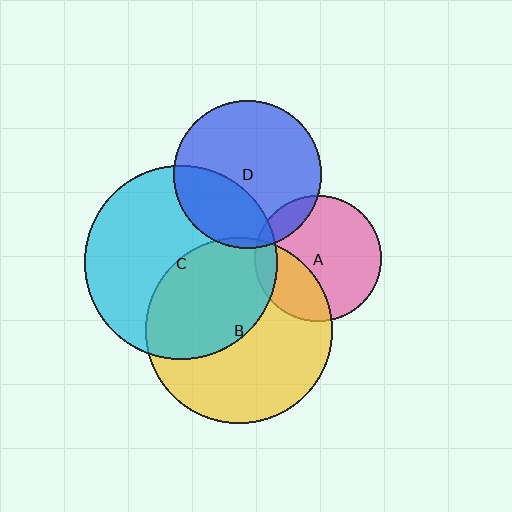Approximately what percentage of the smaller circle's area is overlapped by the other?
Approximately 5%.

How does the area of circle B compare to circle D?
Approximately 1.6 times.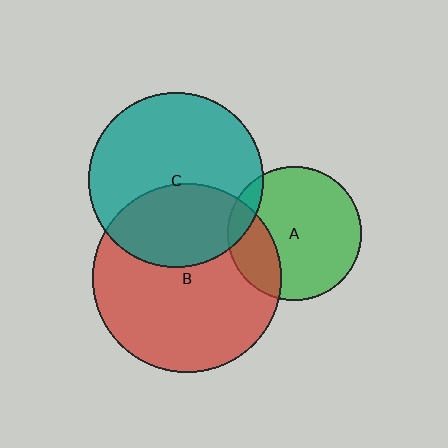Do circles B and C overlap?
Yes.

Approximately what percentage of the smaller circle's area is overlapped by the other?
Approximately 35%.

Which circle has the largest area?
Circle B (red).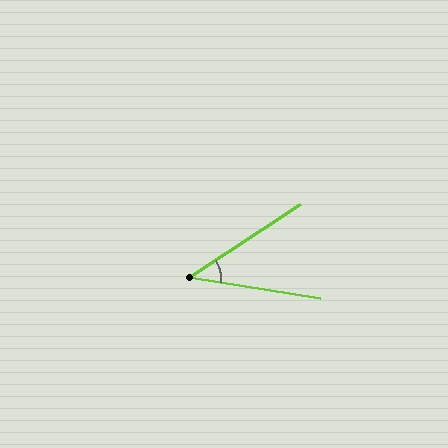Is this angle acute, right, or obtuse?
It is acute.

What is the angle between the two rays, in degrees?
Approximately 42 degrees.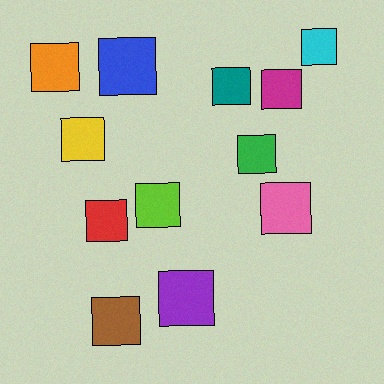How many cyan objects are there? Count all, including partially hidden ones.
There is 1 cyan object.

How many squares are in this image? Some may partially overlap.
There are 12 squares.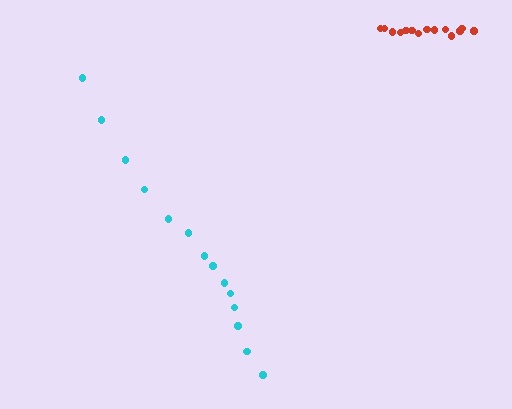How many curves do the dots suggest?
There are 2 distinct paths.